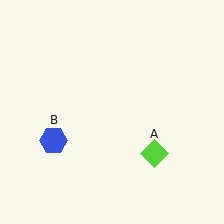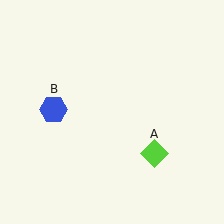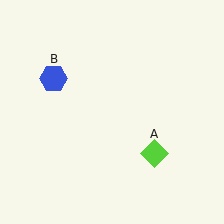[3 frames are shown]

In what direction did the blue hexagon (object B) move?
The blue hexagon (object B) moved up.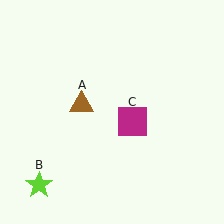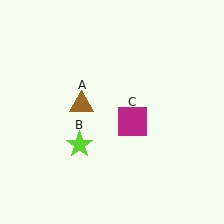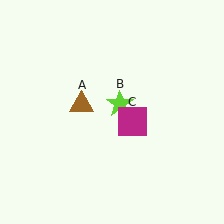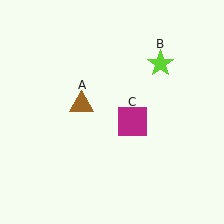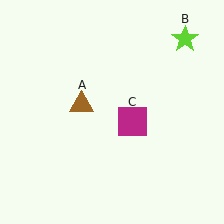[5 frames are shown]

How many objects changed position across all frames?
1 object changed position: lime star (object B).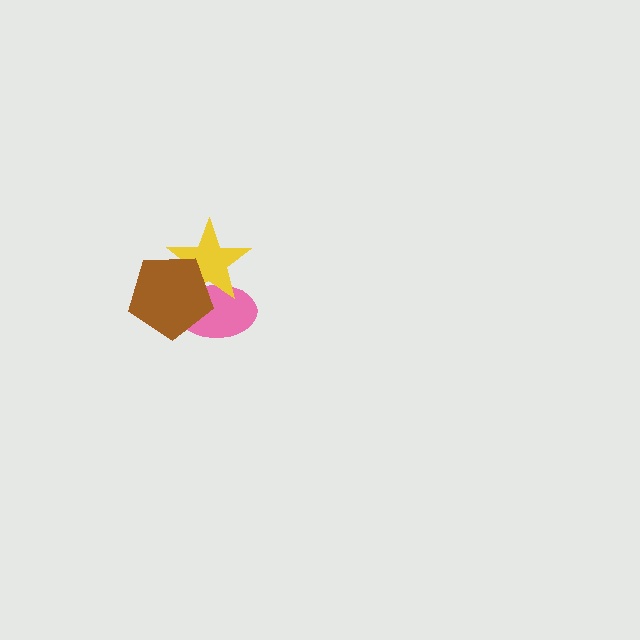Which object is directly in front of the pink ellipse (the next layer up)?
The yellow star is directly in front of the pink ellipse.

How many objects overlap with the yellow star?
2 objects overlap with the yellow star.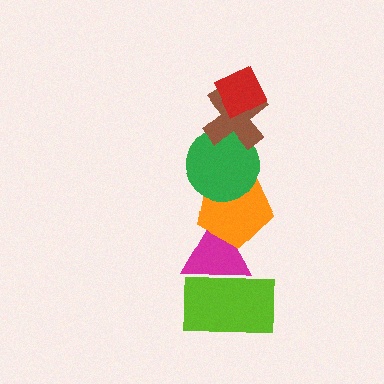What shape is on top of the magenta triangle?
The orange pentagon is on top of the magenta triangle.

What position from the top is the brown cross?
The brown cross is 2nd from the top.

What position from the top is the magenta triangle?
The magenta triangle is 5th from the top.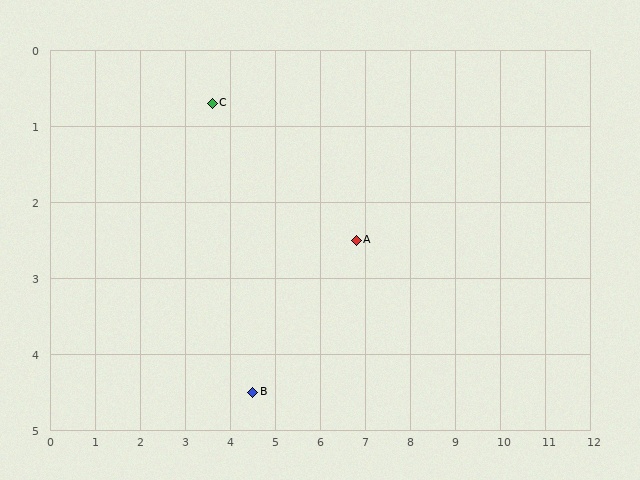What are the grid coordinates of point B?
Point B is at approximately (4.5, 4.5).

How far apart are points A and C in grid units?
Points A and C are about 3.7 grid units apart.